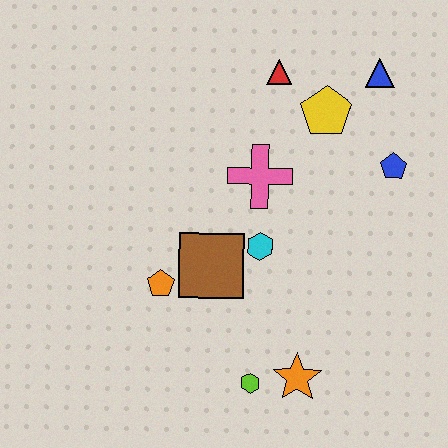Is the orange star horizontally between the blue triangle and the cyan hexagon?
Yes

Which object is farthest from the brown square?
The blue triangle is farthest from the brown square.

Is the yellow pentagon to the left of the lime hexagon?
No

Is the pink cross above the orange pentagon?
Yes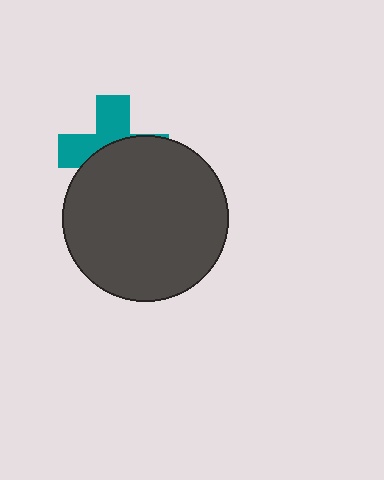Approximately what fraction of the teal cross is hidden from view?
Roughly 56% of the teal cross is hidden behind the dark gray circle.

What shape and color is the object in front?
The object in front is a dark gray circle.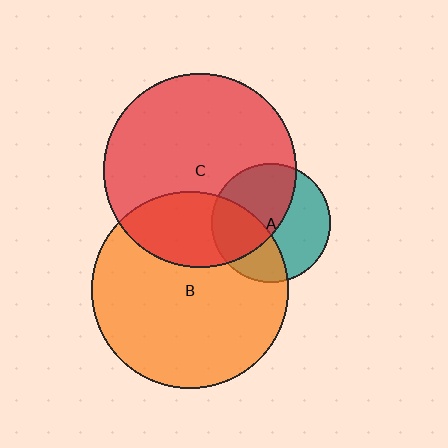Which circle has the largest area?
Circle B (orange).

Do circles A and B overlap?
Yes.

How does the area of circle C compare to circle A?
Approximately 2.6 times.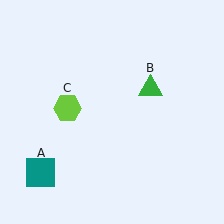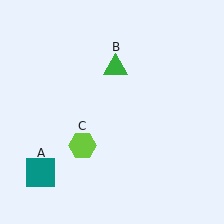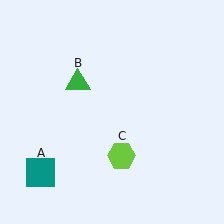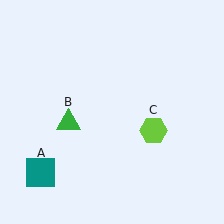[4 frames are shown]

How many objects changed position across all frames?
2 objects changed position: green triangle (object B), lime hexagon (object C).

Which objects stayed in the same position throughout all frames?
Teal square (object A) remained stationary.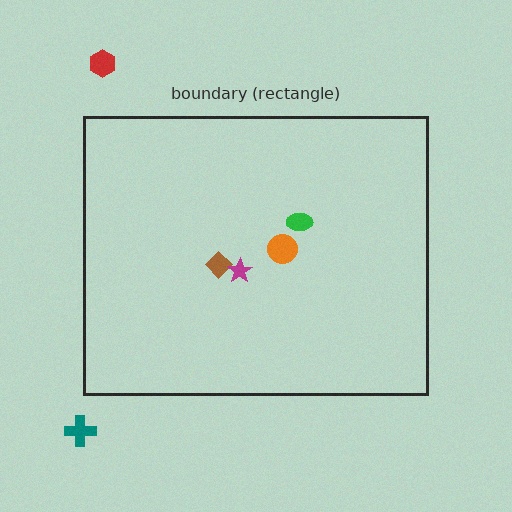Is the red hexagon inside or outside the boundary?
Outside.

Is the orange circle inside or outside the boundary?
Inside.